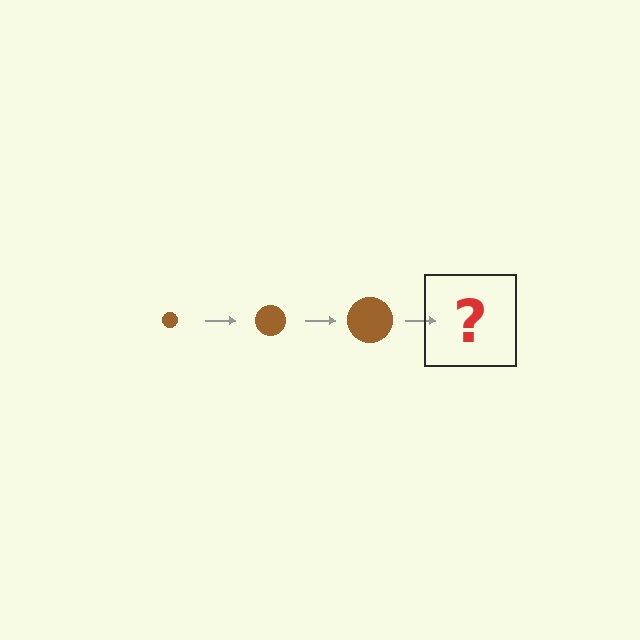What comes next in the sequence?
The next element should be a brown circle, larger than the previous one.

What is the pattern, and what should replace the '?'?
The pattern is that the circle gets progressively larger each step. The '?' should be a brown circle, larger than the previous one.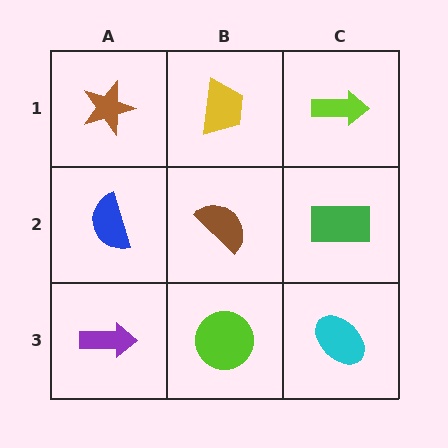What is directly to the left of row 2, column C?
A brown semicircle.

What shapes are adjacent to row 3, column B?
A brown semicircle (row 2, column B), a purple arrow (row 3, column A), a cyan ellipse (row 3, column C).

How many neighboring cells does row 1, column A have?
2.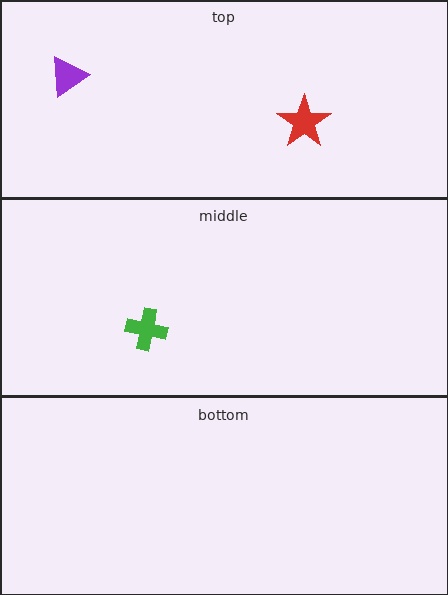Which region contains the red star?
The top region.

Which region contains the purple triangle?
The top region.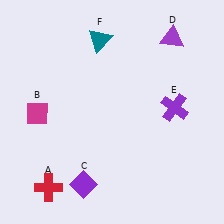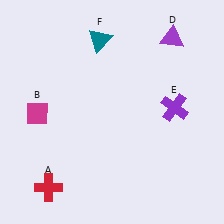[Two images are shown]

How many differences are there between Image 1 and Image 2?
There is 1 difference between the two images.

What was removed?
The purple diamond (C) was removed in Image 2.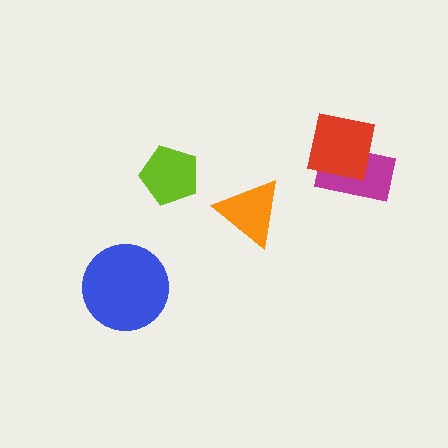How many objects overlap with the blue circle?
0 objects overlap with the blue circle.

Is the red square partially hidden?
No, no other shape covers it.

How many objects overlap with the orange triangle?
0 objects overlap with the orange triangle.